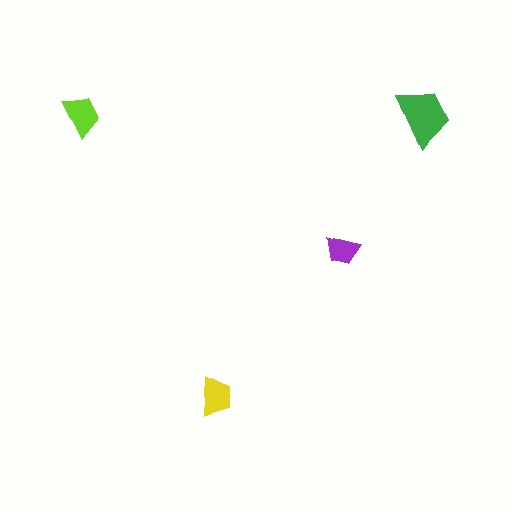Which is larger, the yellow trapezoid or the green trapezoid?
The green one.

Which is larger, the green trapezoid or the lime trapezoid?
The green one.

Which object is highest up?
The lime trapezoid is topmost.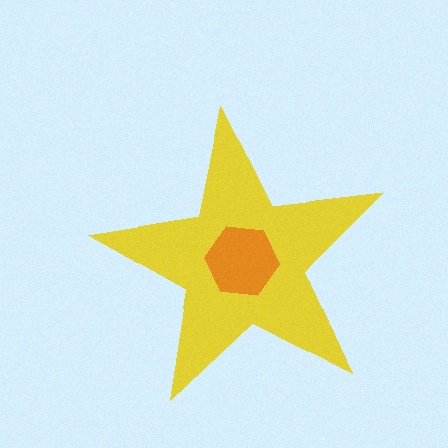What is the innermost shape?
The orange hexagon.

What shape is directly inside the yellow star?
The orange hexagon.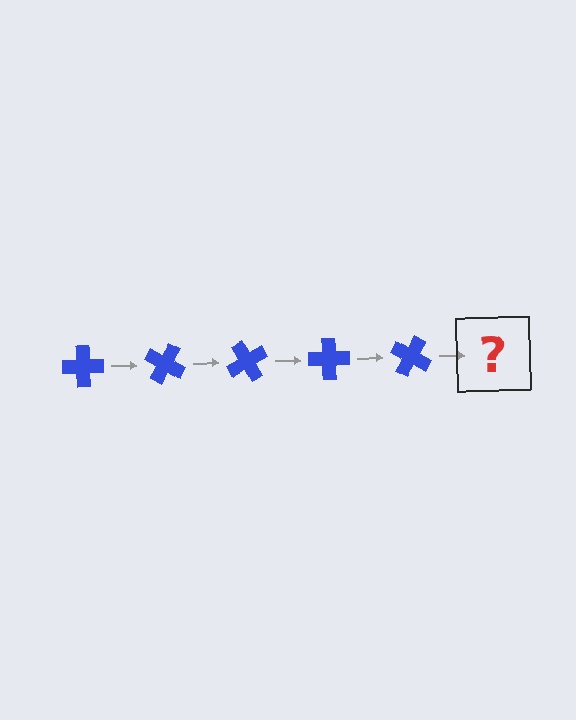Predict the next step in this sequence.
The next step is a blue cross rotated 150 degrees.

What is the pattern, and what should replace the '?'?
The pattern is that the cross rotates 30 degrees each step. The '?' should be a blue cross rotated 150 degrees.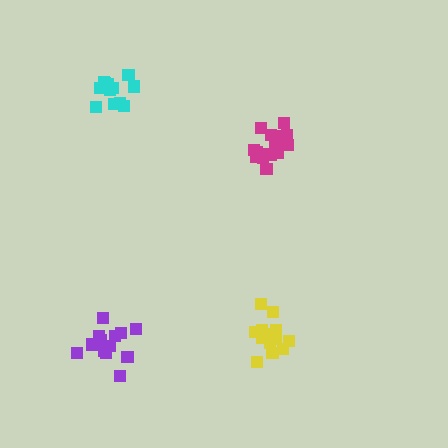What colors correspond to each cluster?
The clusters are colored: purple, cyan, magenta, yellow.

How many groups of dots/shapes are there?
There are 4 groups.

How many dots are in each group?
Group 1: 14 dots, Group 2: 12 dots, Group 3: 17 dots, Group 4: 14 dots (57 total).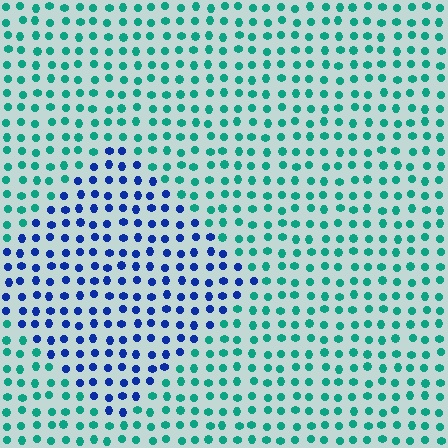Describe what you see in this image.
The image is filled with small teal elements in a uniform arrangement. A diamond-shaped region is visible where the elements are tinted to a slightly different hue, forming a subtle color boundary.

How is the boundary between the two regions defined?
The boundary is defined purely by a slight shift in hue (about 60 degrees). Spacing, size, and orientation are identical on both sides.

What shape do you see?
I see a diamond.